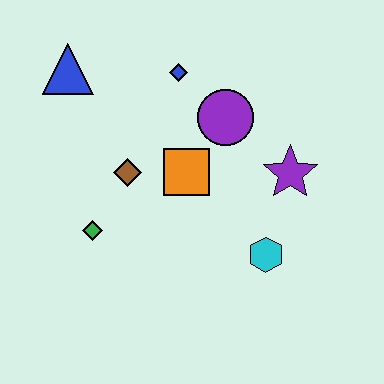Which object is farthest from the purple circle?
The green diamond is farthest from the purple circle.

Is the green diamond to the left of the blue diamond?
Yes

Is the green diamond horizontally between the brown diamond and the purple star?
No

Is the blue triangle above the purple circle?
Yes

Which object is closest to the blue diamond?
The purple circle is closest to the blue diamond.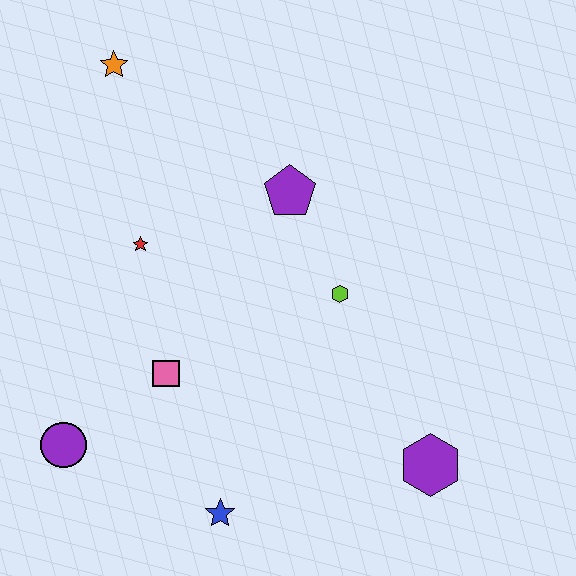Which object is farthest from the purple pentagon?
The purple circle is farthest from the purple pentagon.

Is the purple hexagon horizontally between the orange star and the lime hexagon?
No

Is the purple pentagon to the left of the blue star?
No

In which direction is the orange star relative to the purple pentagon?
The orange star is to the left of the purple pentagon.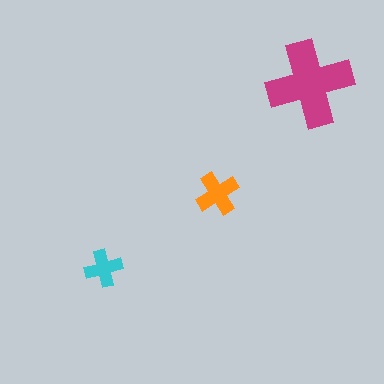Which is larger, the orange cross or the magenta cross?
The magenta one.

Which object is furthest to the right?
The magenta cross is rightmost.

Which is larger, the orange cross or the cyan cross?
The orange one.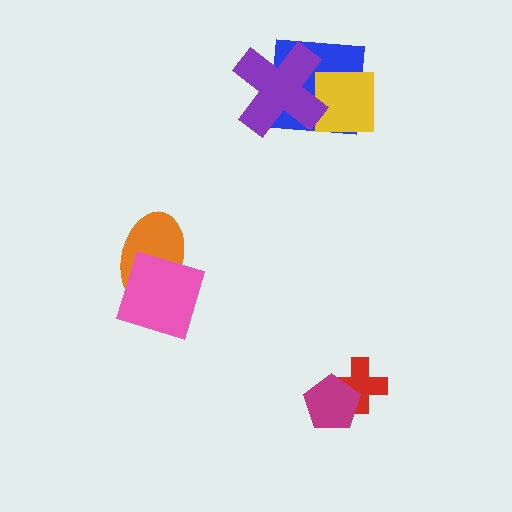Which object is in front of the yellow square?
The purple cross is in front of the yellow square.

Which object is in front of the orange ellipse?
The pink square is in front of the orange ellipse.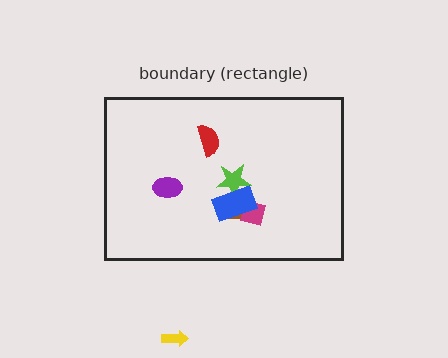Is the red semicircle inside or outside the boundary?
Inside.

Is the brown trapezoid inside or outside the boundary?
Inside.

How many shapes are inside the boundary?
6 inside, 1 outside.